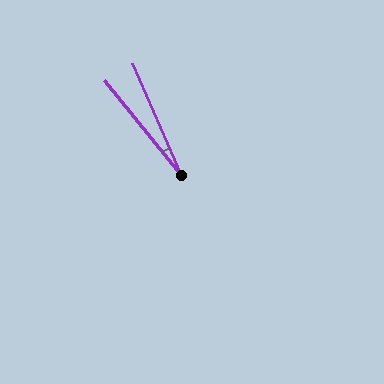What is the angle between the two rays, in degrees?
Approximately 15 degrees.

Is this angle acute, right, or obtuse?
It is acute.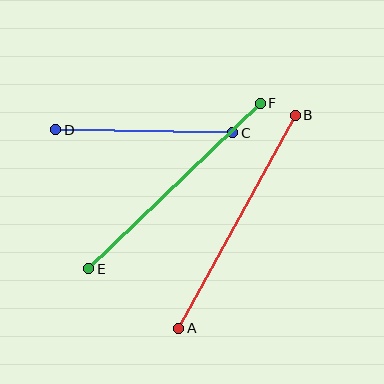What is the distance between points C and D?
The distance is approximately 177 pixels.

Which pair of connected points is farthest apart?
Points A and B are farthest apart.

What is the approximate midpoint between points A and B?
The midpoint is at approximately (237, 222) pixels.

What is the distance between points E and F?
The distance is approximately 239 pixels.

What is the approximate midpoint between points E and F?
The midpoint is at approximately (174, 186) pixels.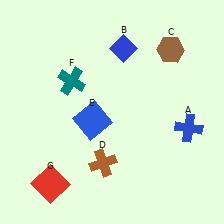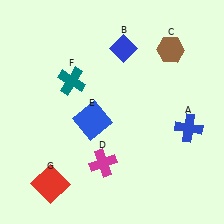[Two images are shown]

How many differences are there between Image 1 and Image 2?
There is 1 difference between the two images.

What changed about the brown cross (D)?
In Image 1, D is brown. In Image 2, it changed to magenta.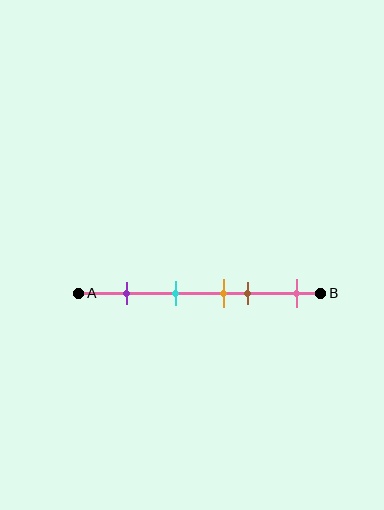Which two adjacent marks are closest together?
The orange and brown marks are the closest adjacent pair.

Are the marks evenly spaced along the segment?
No, the marks are not evenly spaced.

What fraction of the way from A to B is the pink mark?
The pink mark is approximately 90% (0.9) of the way from A to B.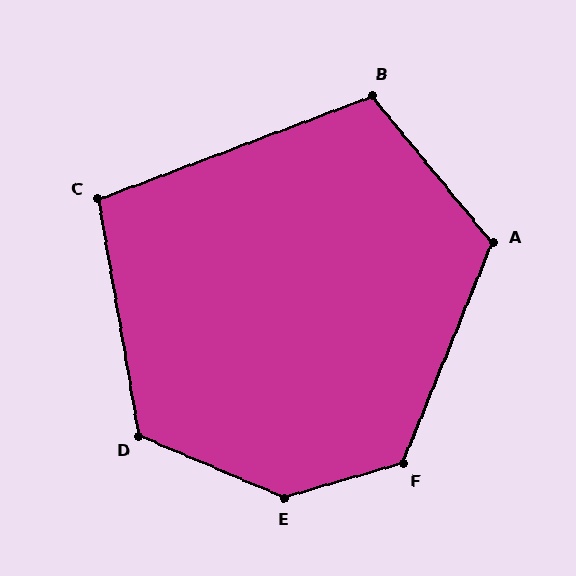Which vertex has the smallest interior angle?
C, at approximately 101 degrees.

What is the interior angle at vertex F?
Approximately 128 degrees (obtuse).